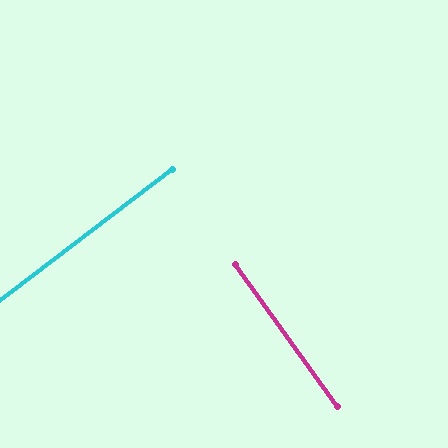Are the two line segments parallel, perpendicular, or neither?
Perpendicular — they meet at approximately 88°.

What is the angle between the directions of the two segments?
Approximately 88 degrees.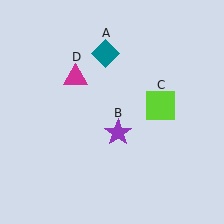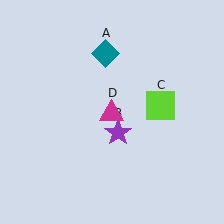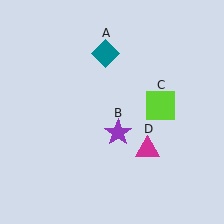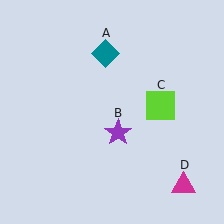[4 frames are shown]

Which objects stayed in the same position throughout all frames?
Teal diamond (object A) and purple star (object B) and lime square (object C) remained stationary.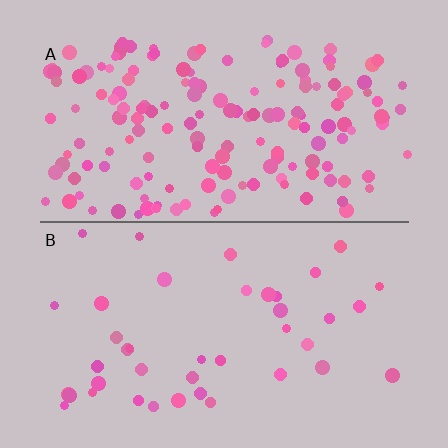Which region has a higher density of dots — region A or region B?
A (the top).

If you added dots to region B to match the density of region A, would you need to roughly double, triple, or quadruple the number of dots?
Approximately quadruple.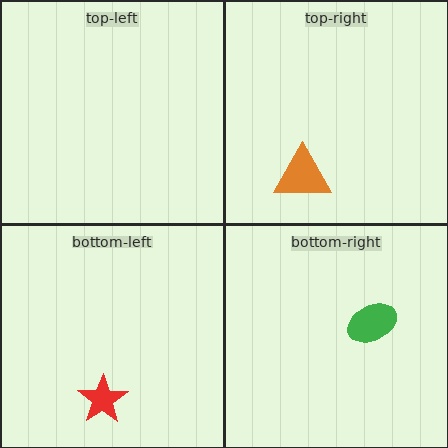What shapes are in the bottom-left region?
The red star.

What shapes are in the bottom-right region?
The green ellipse.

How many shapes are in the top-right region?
1.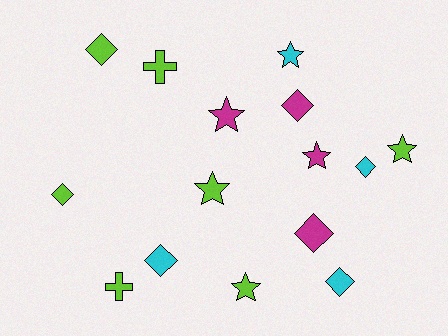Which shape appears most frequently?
Diamond, with 7 objects.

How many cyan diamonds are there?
There are 3 cyan diamonds.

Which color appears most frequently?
Lime, with 7 objects.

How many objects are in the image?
There are 15 objects.